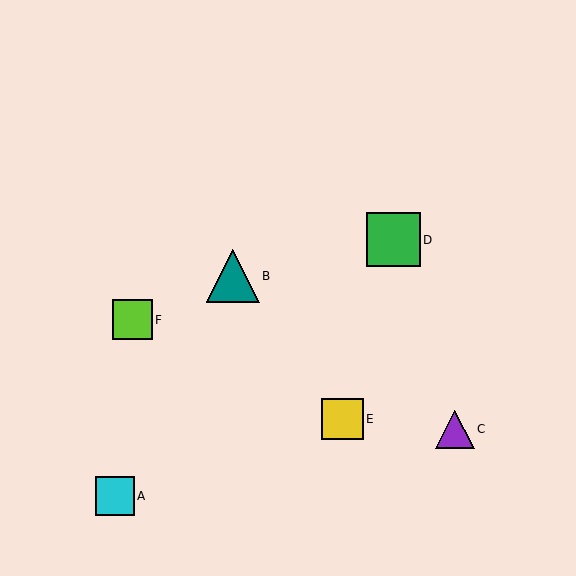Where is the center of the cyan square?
The center of the cyan square is at (115, 496).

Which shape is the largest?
The green square (labeled D) is the largest.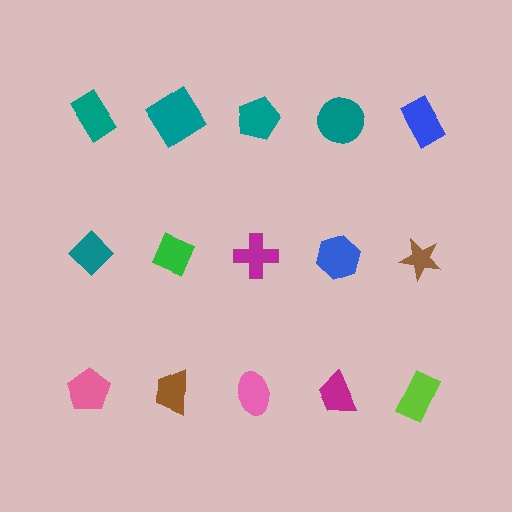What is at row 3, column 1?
A pink pentagon.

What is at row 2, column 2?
A green diamond.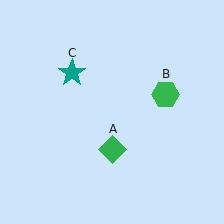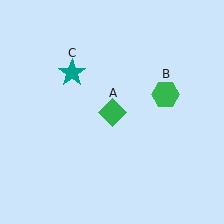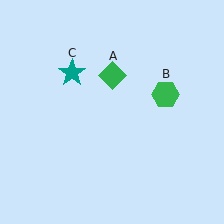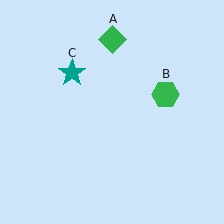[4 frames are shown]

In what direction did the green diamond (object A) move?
The green diamond (object A) moved up.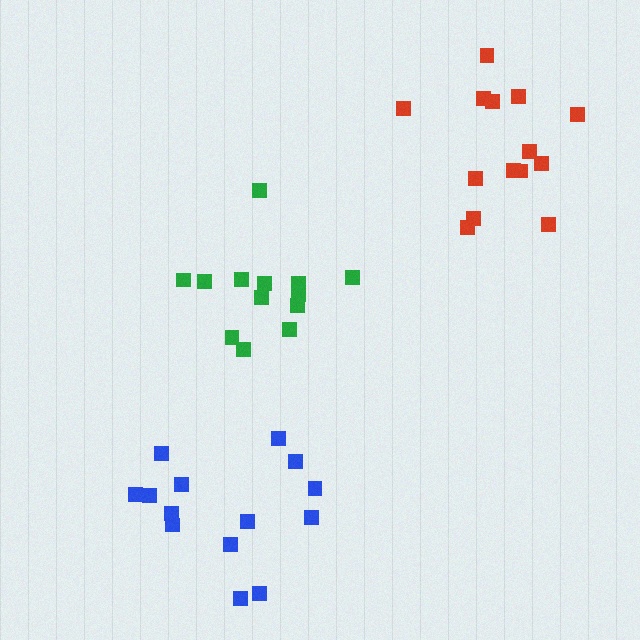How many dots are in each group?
Group 1: 14 dots, Group 2: 14 dots, Group 3: 13 dots (41 total).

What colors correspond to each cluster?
The clusters are colored: red, blue, green.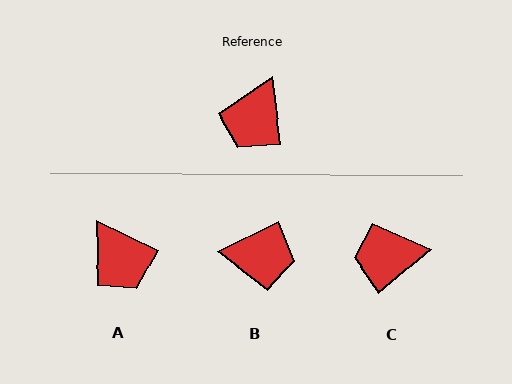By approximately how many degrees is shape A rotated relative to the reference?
Approximately 56 degrees counter-clockwise.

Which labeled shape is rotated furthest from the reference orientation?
B, about 108 degrees away.